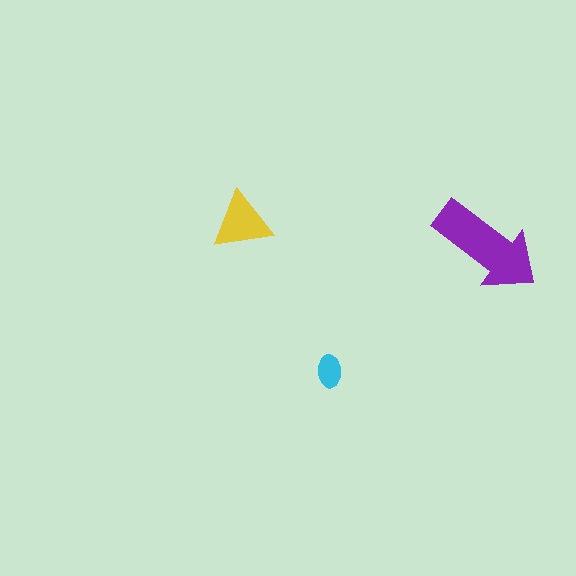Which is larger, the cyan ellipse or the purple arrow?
The purple arrow.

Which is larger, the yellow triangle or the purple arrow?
The purple arrow.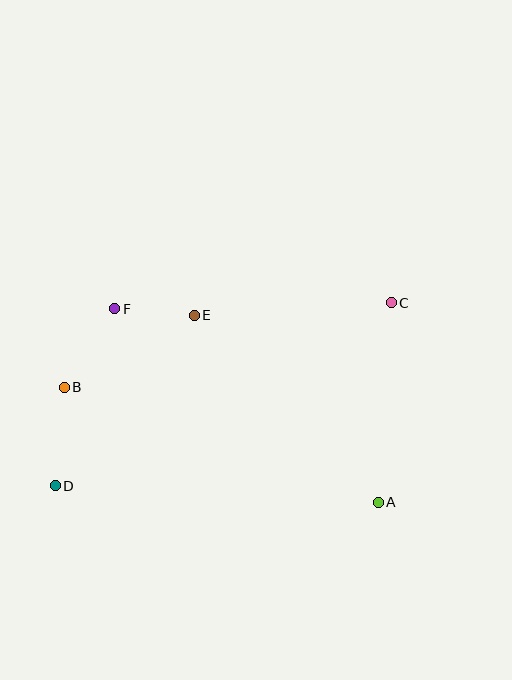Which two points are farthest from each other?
Points C and D are farthest from each other.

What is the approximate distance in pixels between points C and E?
The distance between C and E is approximately 197 pixels.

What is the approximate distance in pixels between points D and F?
The distance between D and F is approximately 187 pixels.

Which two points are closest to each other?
Points E and F are closest to each other.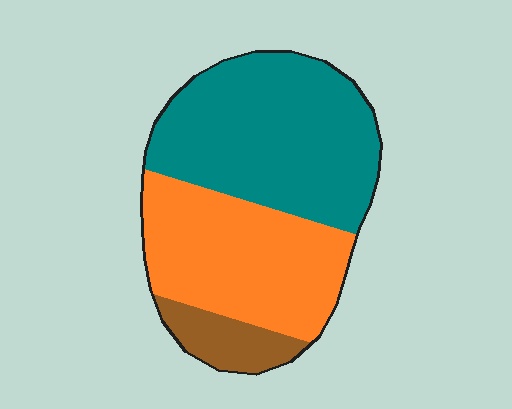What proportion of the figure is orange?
Orange covers about 40% of the figure.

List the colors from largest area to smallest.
From largest to smallest: teal, orange, brown.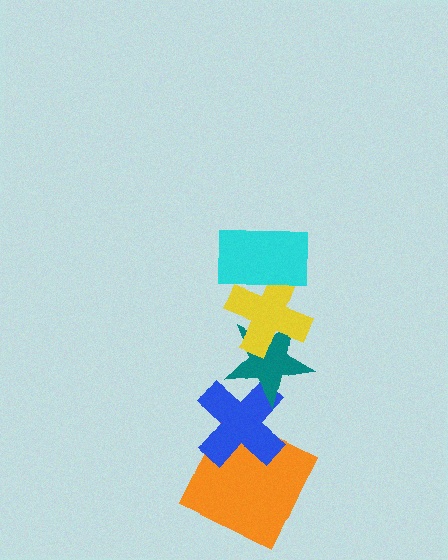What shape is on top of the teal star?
The yellow cross is on top of the teal star.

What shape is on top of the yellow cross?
The cyan rectangle is on top of the yellow cross.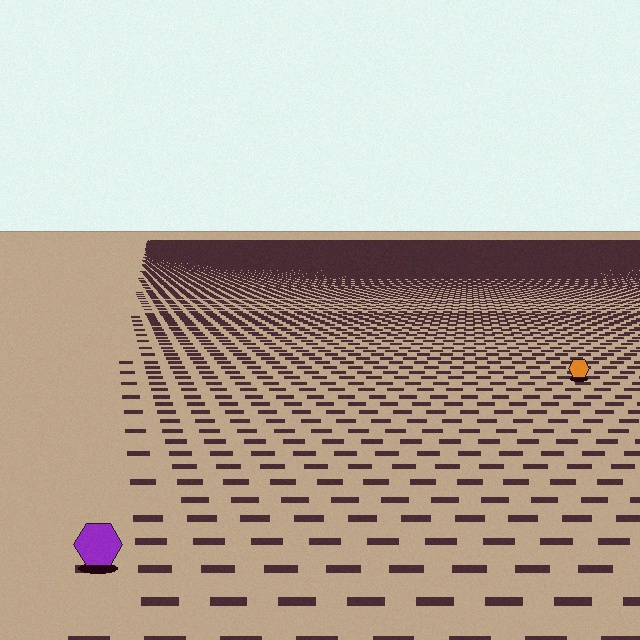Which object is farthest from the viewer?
The orange hexagon is farthest from the viewer. It appears smaller and the ground texture around it is denser.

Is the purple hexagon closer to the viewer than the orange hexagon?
Yes. The purple hexagon is closer — you can tell from the texture gradient: the ground texture is coarser near it.